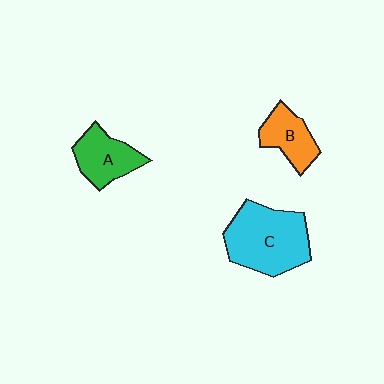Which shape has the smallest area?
Shape B (orange).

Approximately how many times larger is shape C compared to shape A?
Approximately 1.8 times.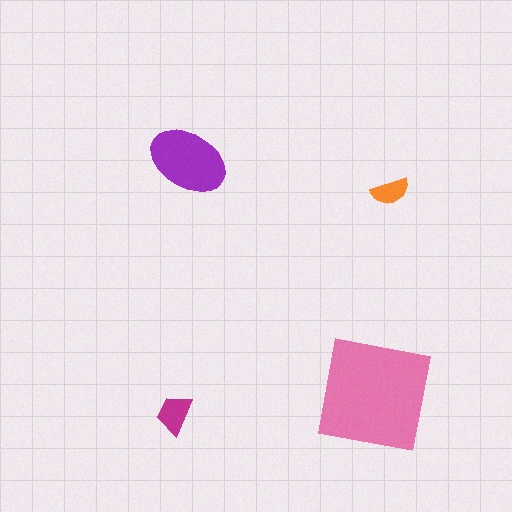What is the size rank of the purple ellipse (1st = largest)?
2nd.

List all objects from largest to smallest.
The pink square, the purple ellipse, the magenta trapezoid, the orange semicircle.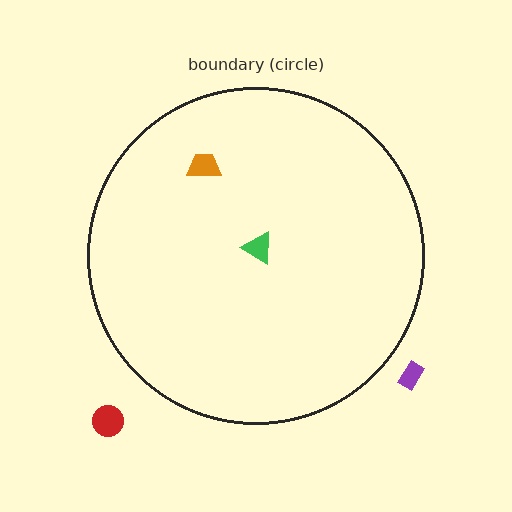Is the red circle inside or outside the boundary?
Outside.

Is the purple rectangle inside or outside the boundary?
Outside.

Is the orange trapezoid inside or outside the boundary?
Inside.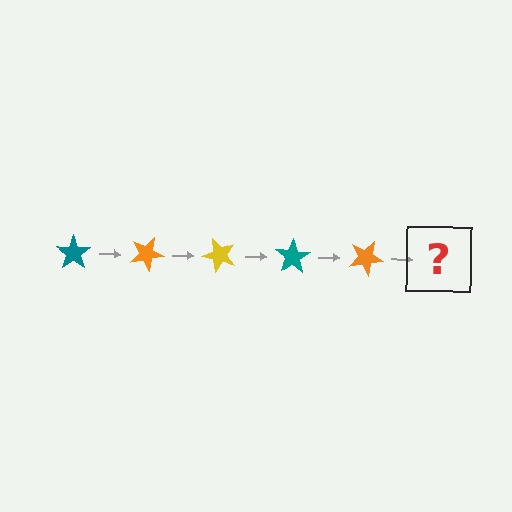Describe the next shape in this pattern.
It should be a yellow star, rotated 125 degrees from the start.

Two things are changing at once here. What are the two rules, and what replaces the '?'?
The two rules are that it rotates 25 degrees each step and the color cycles through teal, orange, and yellow. The '?' should be a yellow star, rotated 125 degrees from the start.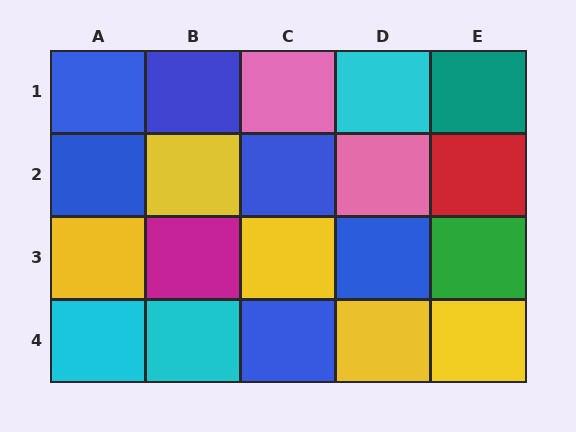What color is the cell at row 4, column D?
Yellow.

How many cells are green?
1 cell is green.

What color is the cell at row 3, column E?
Green.